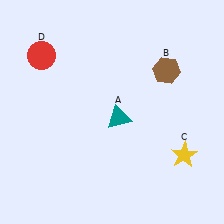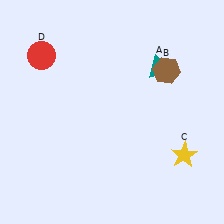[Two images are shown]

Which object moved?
The teal triangle (A) moved up.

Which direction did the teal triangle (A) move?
The teal triangle (A) moved up.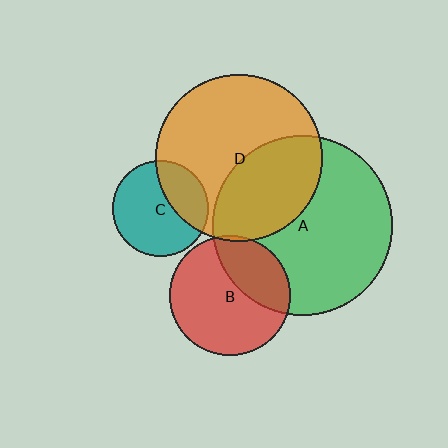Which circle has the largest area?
Circle A (green).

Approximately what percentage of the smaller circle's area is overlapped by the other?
Approximately 30%.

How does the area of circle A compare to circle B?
Approximately 2.2 times.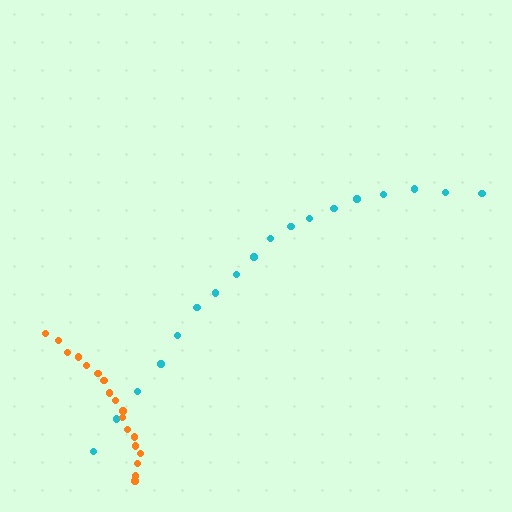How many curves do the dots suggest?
There are 2 distinct paths.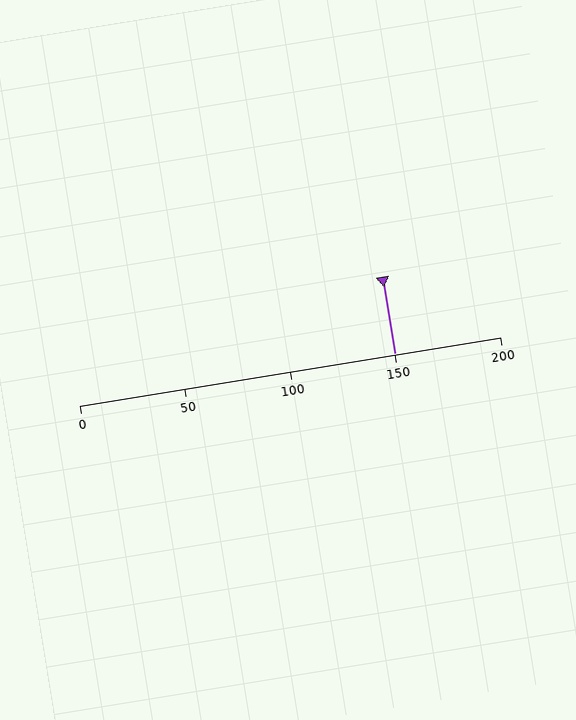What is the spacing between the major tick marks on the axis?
The major ticks are spaced 50 apart.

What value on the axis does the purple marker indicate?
The marker indicates approximately 150.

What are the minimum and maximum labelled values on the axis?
The axis runs from 0 to 200.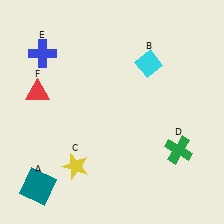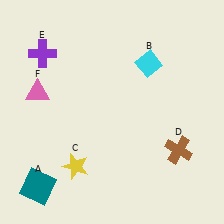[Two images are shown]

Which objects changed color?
D changed from green to brown. E changed from blue to purple. F changed from red to pink.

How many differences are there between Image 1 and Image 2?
There are 3 differences between the two images.